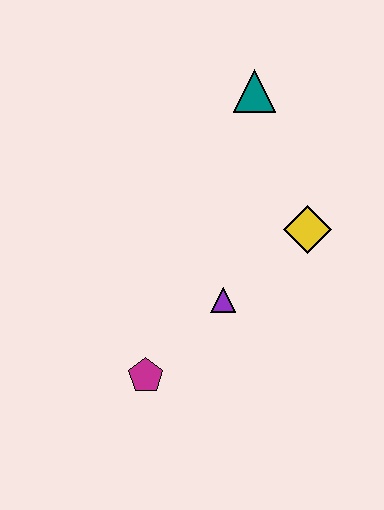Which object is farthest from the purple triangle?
The teal triangle is farthest from the purple triangle.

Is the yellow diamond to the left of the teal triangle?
No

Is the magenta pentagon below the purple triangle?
Yes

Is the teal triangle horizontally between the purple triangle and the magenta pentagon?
No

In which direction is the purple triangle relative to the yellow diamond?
The purple triangle is to the left of the yellow diamond.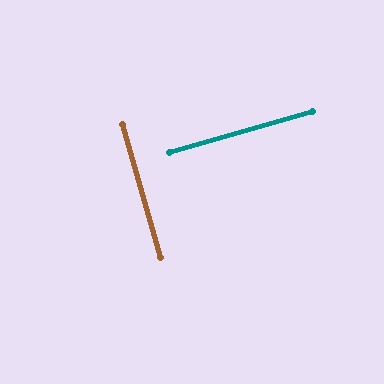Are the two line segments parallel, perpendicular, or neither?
Perpendicular — they meet at approximately 90°.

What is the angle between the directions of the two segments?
Approximately 90 degrees.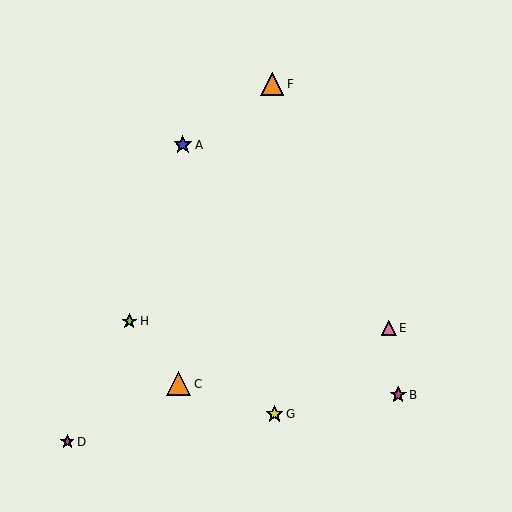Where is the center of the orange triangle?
The center of the orange triangle is at (272, 84).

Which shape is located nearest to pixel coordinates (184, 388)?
The orange triangle (labeled C) at (178, 384) is nearest to that location.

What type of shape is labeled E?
Shape E is a pink triangle.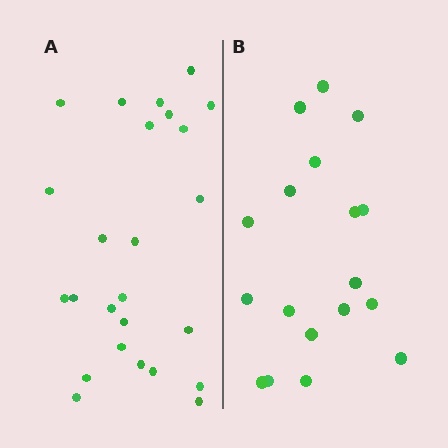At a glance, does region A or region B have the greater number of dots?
Region A (the left region) has more dots.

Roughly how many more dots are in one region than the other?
Region A has roughly 8 or so more dots than region B.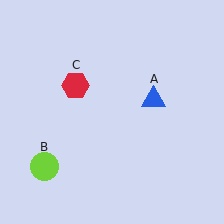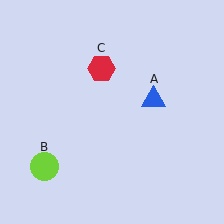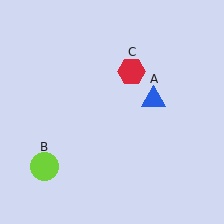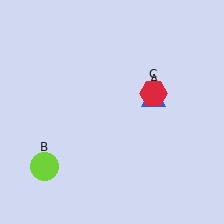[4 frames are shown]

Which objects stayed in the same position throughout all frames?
Blue triangle (object A) and lime circle (object B) remained stationary.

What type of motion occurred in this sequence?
The red hexagon (object C) rotated clockwise around the center of the scene.